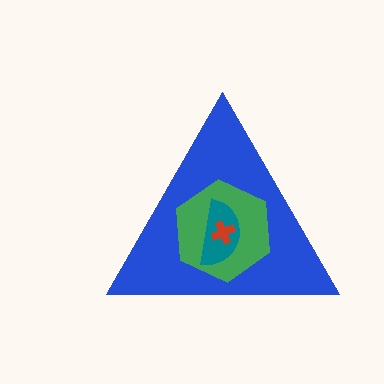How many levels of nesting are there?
4.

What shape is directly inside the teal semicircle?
The red cross.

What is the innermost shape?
The red cross.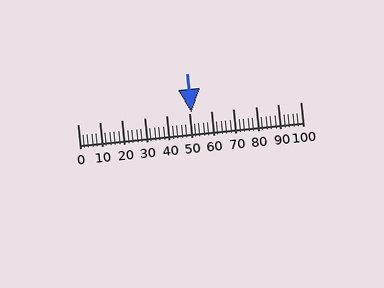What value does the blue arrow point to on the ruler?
The blue arrow points to approximately 51.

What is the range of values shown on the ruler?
The ruler shows values from 0 to 100.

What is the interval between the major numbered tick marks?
The major tick marks are spaced 10 units apart.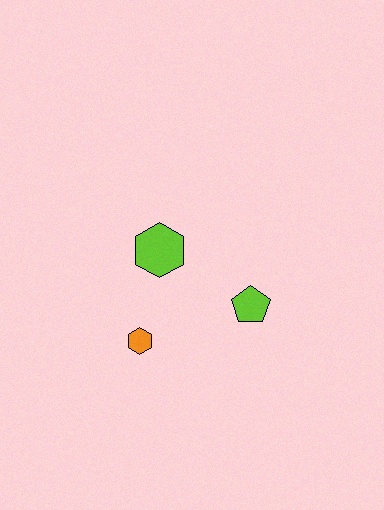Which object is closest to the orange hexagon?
The lime hexagon is closest to the orange hexagon.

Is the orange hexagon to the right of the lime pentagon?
No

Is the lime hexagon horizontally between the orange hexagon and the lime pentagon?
Yes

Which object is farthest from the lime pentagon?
The orange hexagon is farthest from the lime pentagon.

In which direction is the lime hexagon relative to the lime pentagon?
The lime hexagon is to the left of the lime pentagon.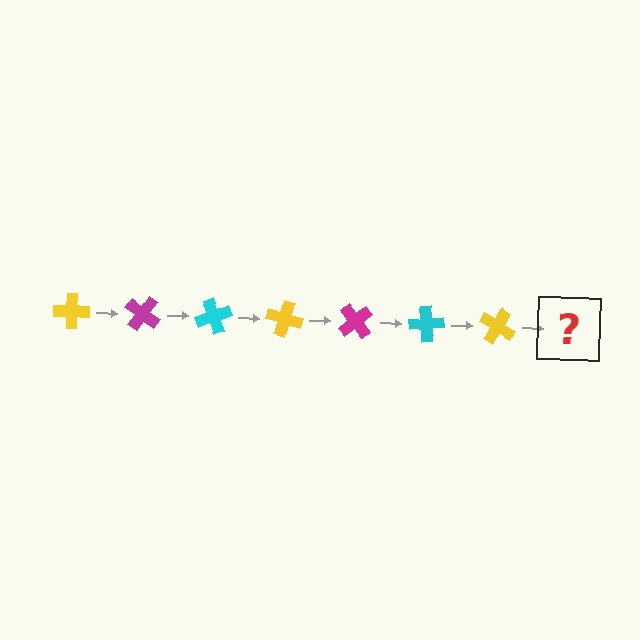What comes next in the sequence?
The next element should be a magenta cross, rotated 245 degrees from the start.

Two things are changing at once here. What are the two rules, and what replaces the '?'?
The two rules are that it rotates 35 degrees each step and the color cycles through yellow, magenta, and cyan. The '?' should be a magenta cross, rotated 245 degrees from the start.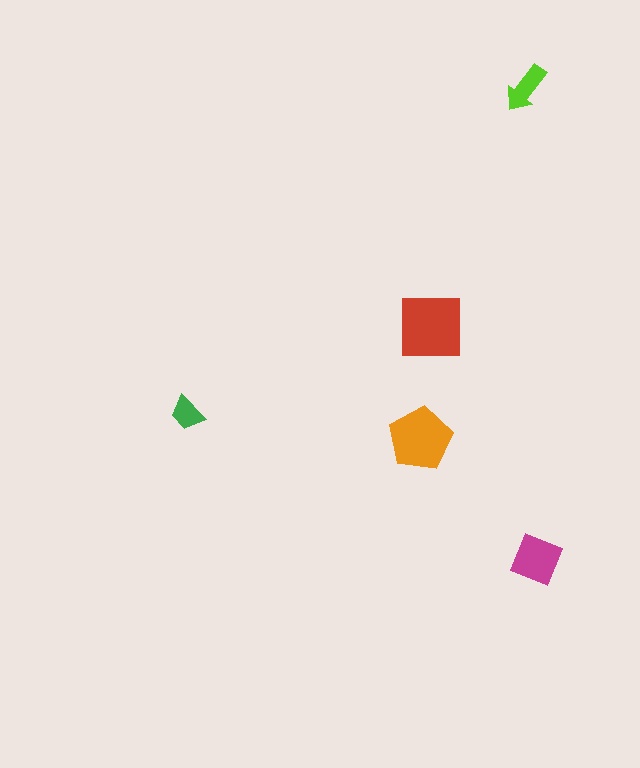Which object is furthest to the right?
The magenta diamond is rightmost.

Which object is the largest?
The red square.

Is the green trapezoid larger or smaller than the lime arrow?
Smaller.